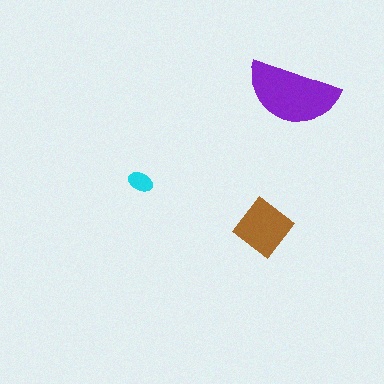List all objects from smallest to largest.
The cyan ellipse, the brown diamond, the purple semicircle.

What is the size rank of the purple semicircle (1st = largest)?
1st.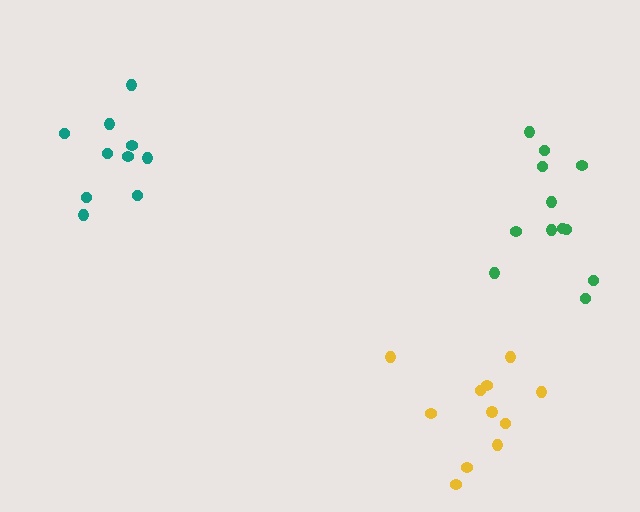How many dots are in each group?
Group 1: 12 dots, Group 2: 11 dots, Group 3: 10 dots (33 total).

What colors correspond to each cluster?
The clusters are colored: green, yellow, teal.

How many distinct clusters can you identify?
There are 3 distinct clusters.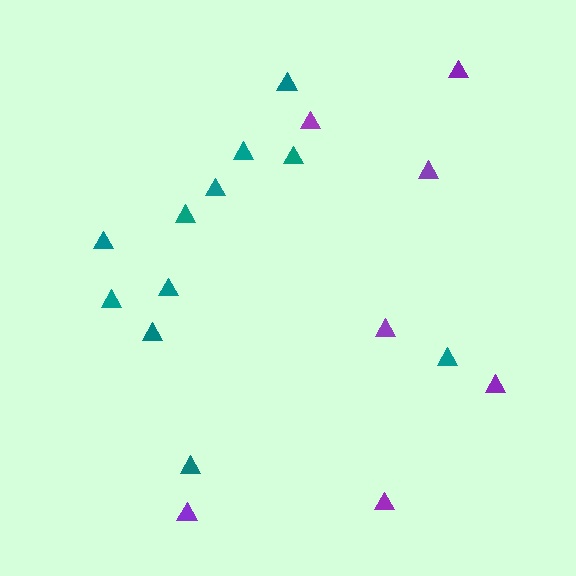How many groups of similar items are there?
There are 2 groups: one group of teal triangles (11) and one group of purple triangles (7).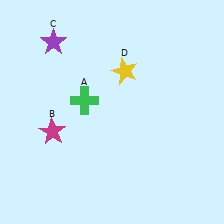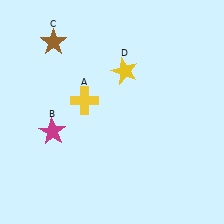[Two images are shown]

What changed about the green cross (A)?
In Image 1, A is green. In Image 2, it changed to yellow.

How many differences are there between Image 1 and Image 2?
There are 2 differences between the two images.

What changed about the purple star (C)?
In Image 1, C is purple. In Image 2, it changed to brown.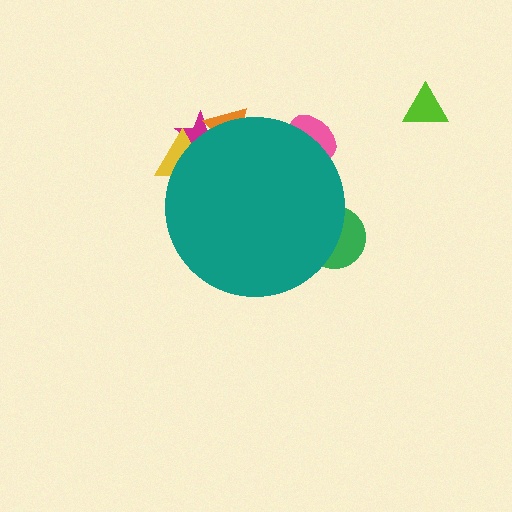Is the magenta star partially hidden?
Yes, the magenta star is partially hidden behind the teal circle.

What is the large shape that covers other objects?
A teal circle.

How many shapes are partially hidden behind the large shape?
5 shapes are partially hidden.